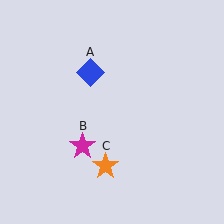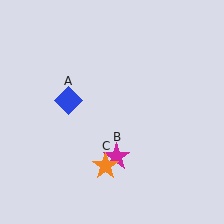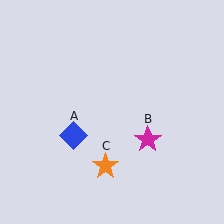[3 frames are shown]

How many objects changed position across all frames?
2 objects changed position: blue diamond (object A), magenta star (object B).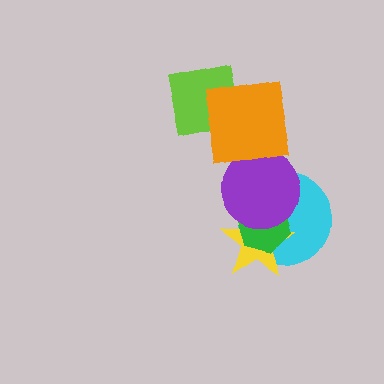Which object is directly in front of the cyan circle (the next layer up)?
The yellow star is directly in front of the cyan circle.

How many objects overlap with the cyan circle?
3 objects overlap with the cyan circle.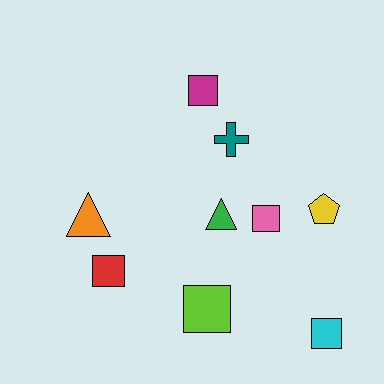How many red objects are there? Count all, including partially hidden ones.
There is 1 red object.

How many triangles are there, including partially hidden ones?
There are 2 triangles.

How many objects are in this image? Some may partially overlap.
There are 9 objects.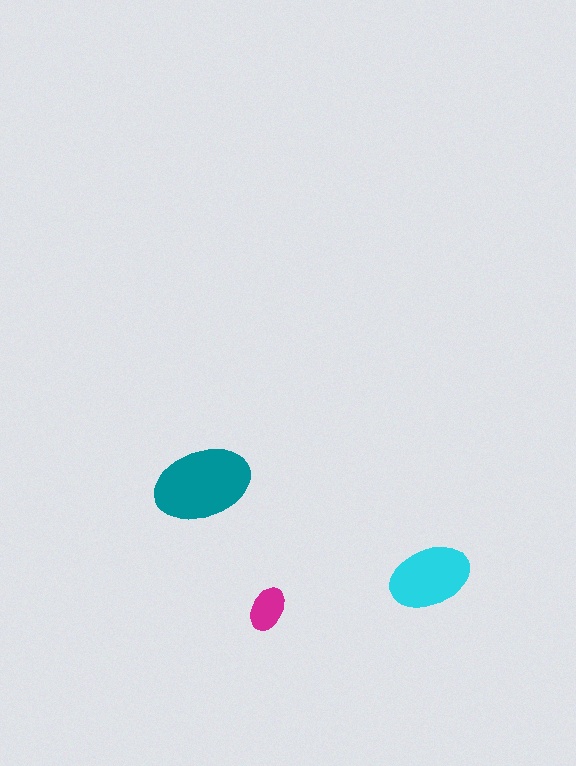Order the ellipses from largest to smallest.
the teal one, the cyan one, the magenta one.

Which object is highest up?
The teal ellipse is topmost.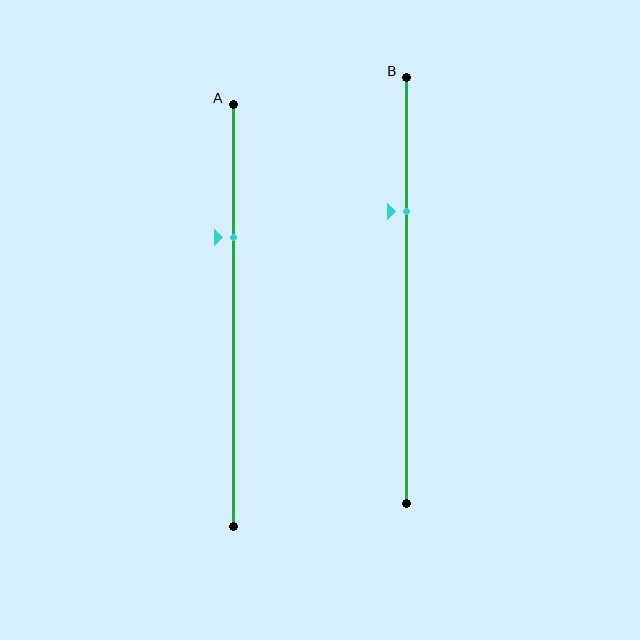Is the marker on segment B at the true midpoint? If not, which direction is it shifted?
No, the marker on segment B is shifted upward by about 19% of the segment length.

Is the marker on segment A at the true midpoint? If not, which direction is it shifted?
No, the marker on segment A is shifted upward by about 19% of the segment length.